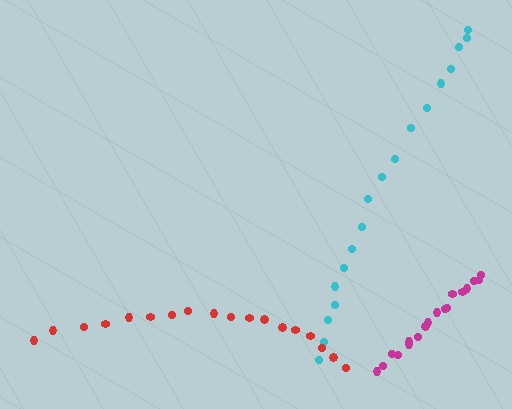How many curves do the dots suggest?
There are 3 distinct paths.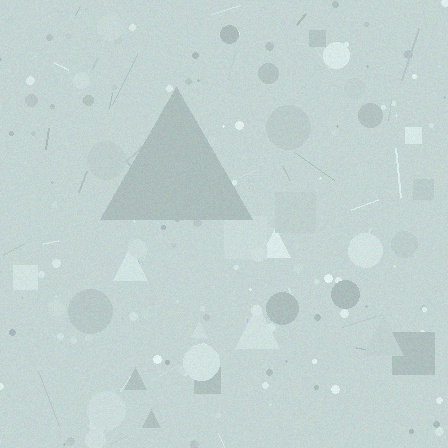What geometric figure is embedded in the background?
A triangle is embedded in the background.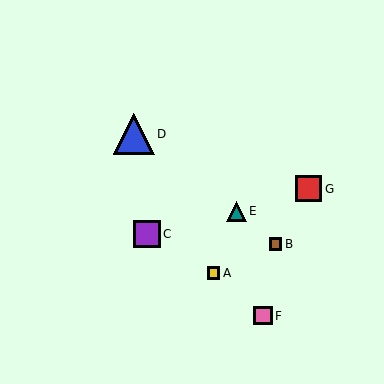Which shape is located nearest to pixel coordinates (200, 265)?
The yellow square (labeled A) at (214, 273) is nearest to that location.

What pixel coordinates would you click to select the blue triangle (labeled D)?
Click at (134, 134) to select the blue triangle D.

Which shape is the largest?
The blue triangle (labeled D) is the largest.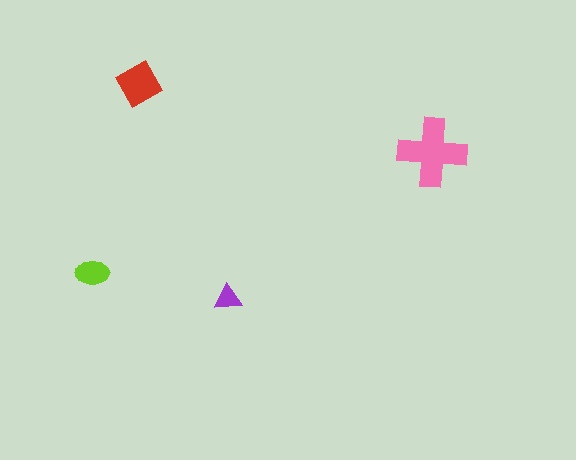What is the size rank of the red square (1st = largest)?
2nd.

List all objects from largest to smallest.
The pink cross, the red square, the lime ellipse, the purple triangle.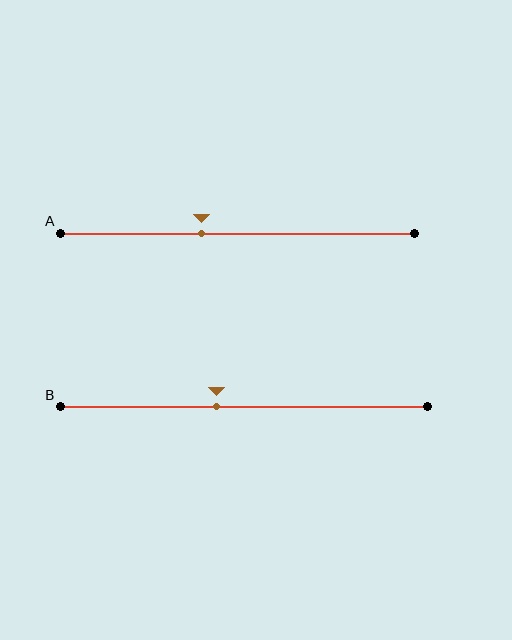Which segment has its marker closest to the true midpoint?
Segment B has its marker closest to the true midpoint.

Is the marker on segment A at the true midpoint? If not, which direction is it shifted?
No, the marker on segment A is shifted to the left by about 10% of the segment length.